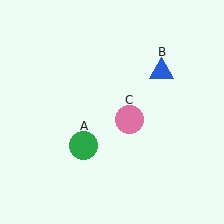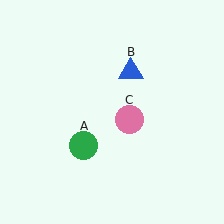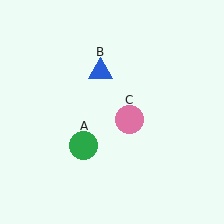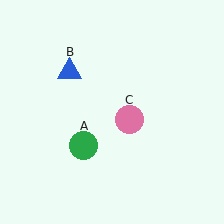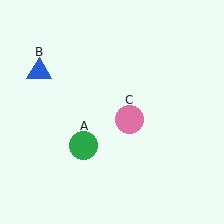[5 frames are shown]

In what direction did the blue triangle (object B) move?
The blue triangle (object B) moved left.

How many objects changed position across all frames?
1 object changed position: blue triangle (object B).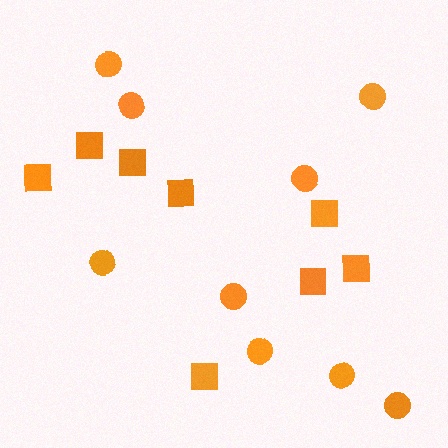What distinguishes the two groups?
There are 2 groups: one group of circles (9) and one group of squares (8).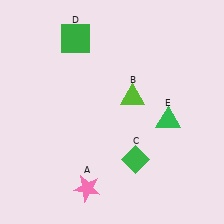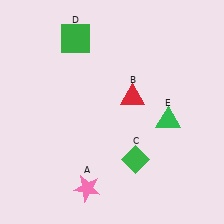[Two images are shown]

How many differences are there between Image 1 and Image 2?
There is 1 difference between the two images.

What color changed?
The triangle (B) changed from lime in Image 1 to red in Image 2.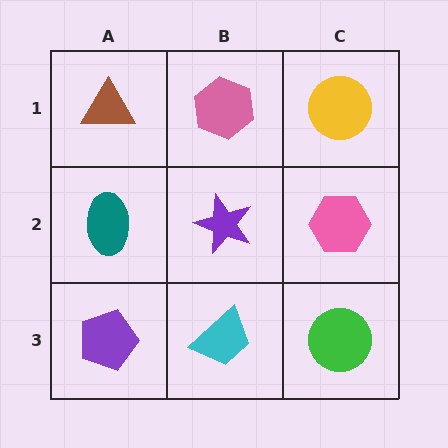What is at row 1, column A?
A brown triangle.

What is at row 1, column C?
A yellow circle.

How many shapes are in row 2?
3 shapes.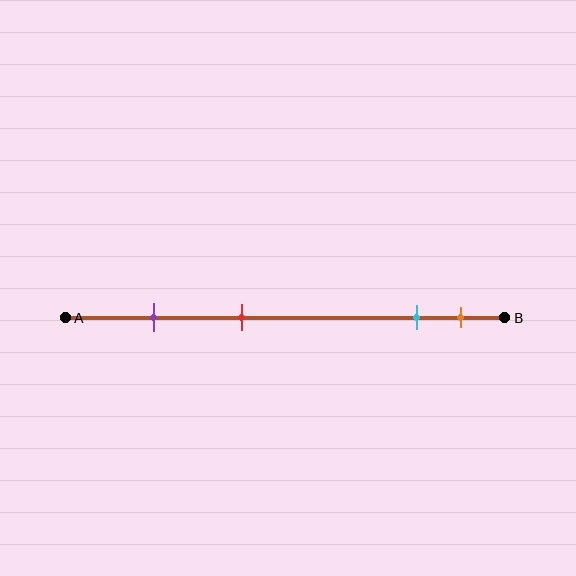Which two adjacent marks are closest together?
The cyan and orange marks are the closest adjacent pair.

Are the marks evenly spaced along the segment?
No, the marks are not evenly spaced.